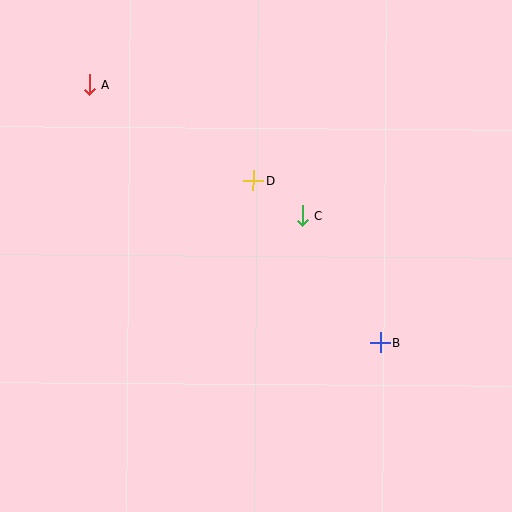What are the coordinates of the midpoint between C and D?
The midpoint between C and D is at (278, 199).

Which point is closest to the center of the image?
Point C at (302, 216) is closest to the center.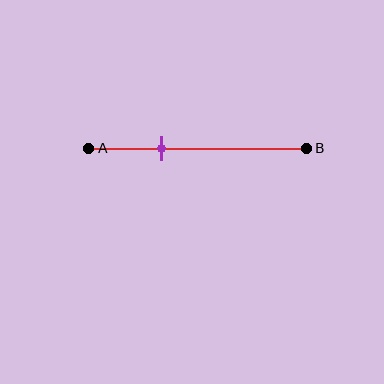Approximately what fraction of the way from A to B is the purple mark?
The purple mark is approximately 35% of the way from A to B.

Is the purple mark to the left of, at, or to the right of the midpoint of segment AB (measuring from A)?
The purple mark is to the left of the midpoint of segment AB.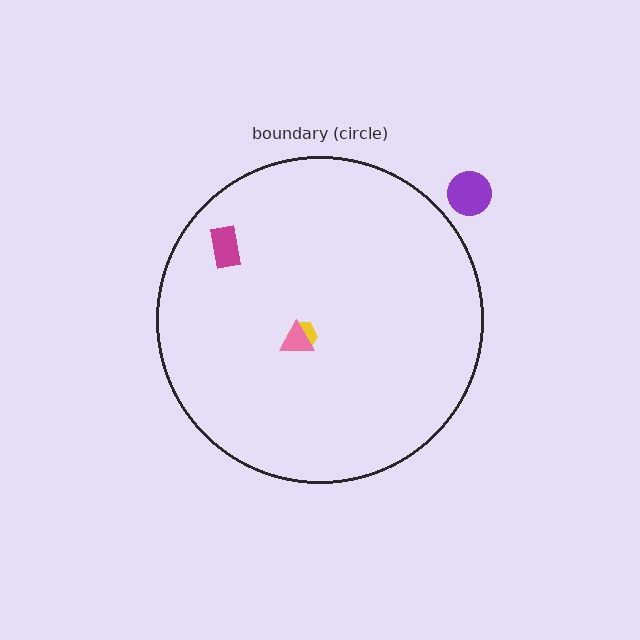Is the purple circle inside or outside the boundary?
Outside.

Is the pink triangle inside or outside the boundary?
Inside.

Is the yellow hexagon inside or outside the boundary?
Inside.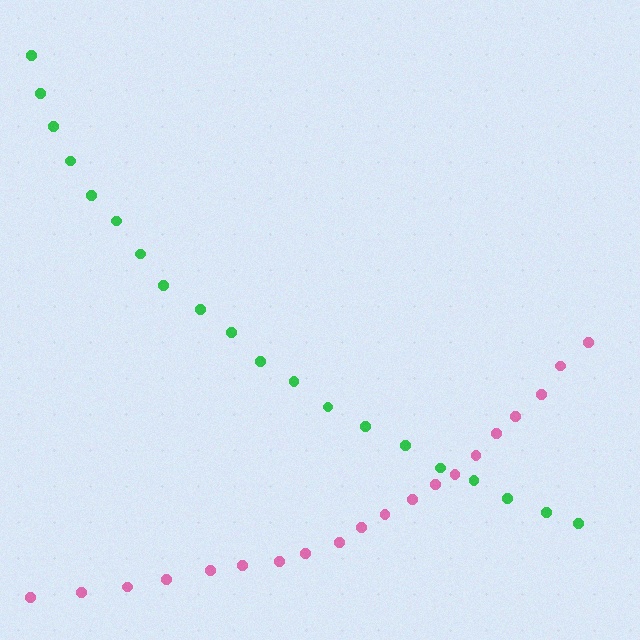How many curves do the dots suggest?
There are 2 distinct paths.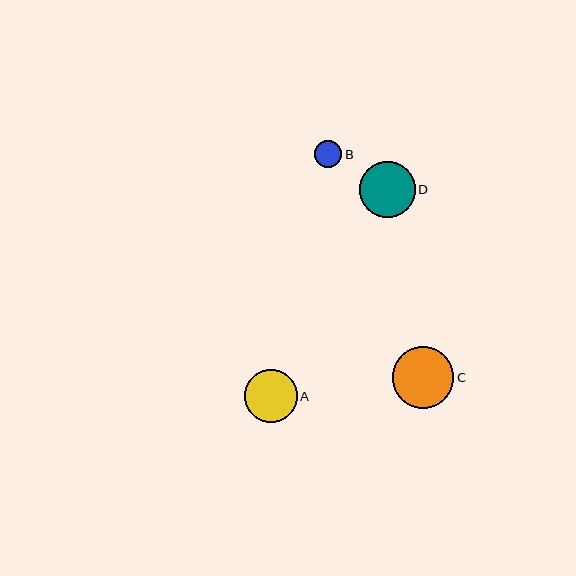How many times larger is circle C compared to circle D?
Circle C is approximately 1.1 times the size of circle D.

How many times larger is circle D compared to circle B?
Circle D is approximately 2.1 times the size of circle B.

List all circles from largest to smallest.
From largest to smallest: C, D, A, B.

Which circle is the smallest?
Circle B is the smallest with a size of approximately 27 pixels.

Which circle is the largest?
Circle C is the largest with a size of approximately 62 pixels.